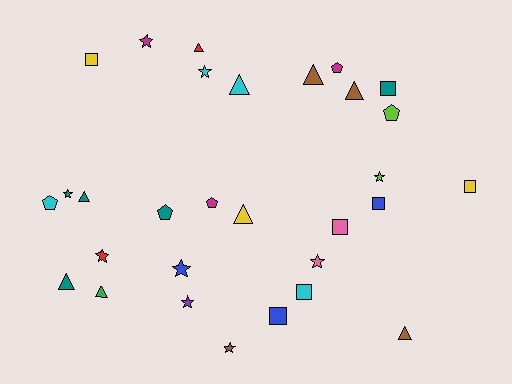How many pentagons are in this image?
There are 5 pentagons.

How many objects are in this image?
There are 30 objects.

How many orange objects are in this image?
There are no orange objects.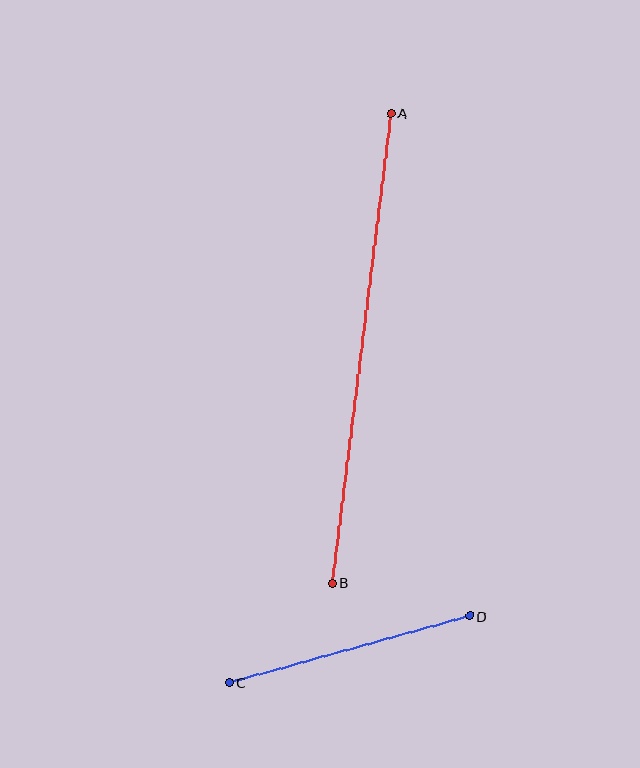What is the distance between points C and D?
The distance is approximately 249 pixels.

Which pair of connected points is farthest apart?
Points A and B are farthest apart.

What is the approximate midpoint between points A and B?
The midpoint is at approximately (362, 348) pixels.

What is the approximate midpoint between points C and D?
The midpoint is at approximately (349, 649) pixels.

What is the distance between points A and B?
The distance is approximately 474 pixels.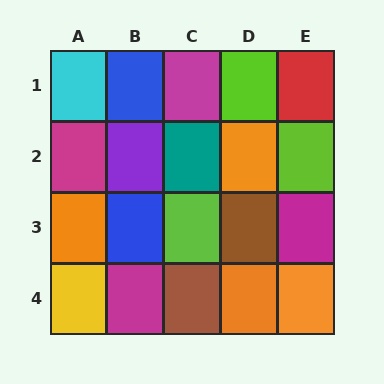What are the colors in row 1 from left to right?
Cyan, blue, magenta, lime, red.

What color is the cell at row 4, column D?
Orange.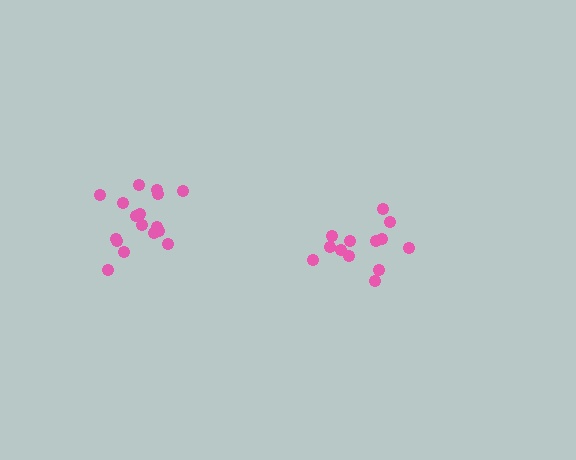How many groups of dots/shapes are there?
There are 2 groups.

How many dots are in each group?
Group 1: 13 dots, Group 2: 17 dots (30 total).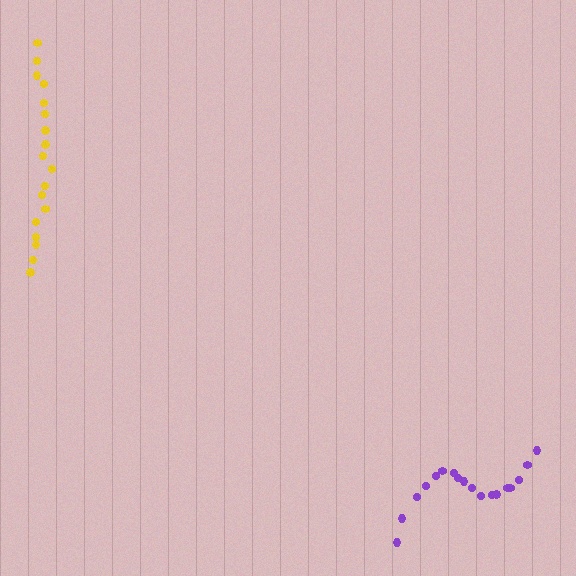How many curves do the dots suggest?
There are 2 distinct paths.